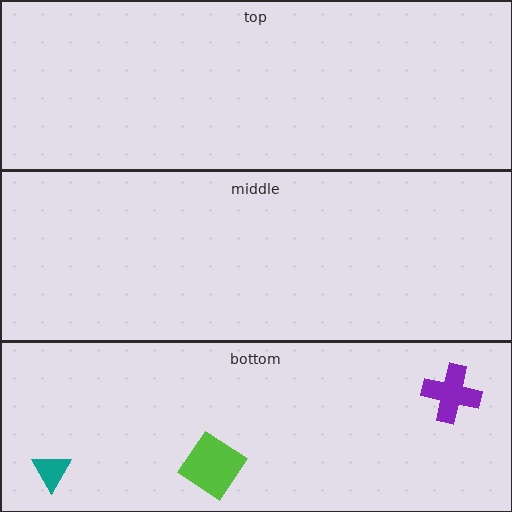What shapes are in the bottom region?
The purple cross, the lime diamond, the teal triangle.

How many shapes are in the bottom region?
3.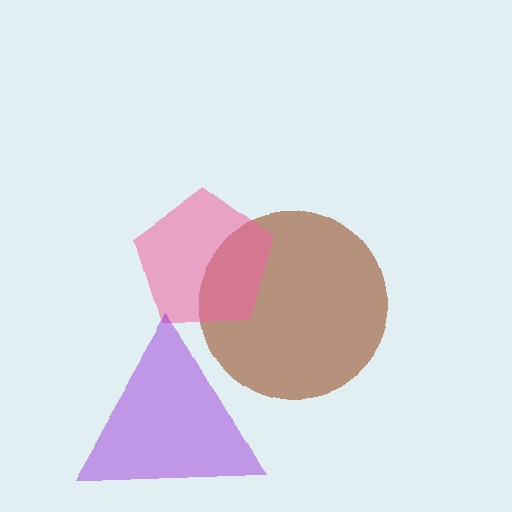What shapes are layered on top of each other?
The layered shapes are: a brown circle, a pink pentagon, a purple triangle.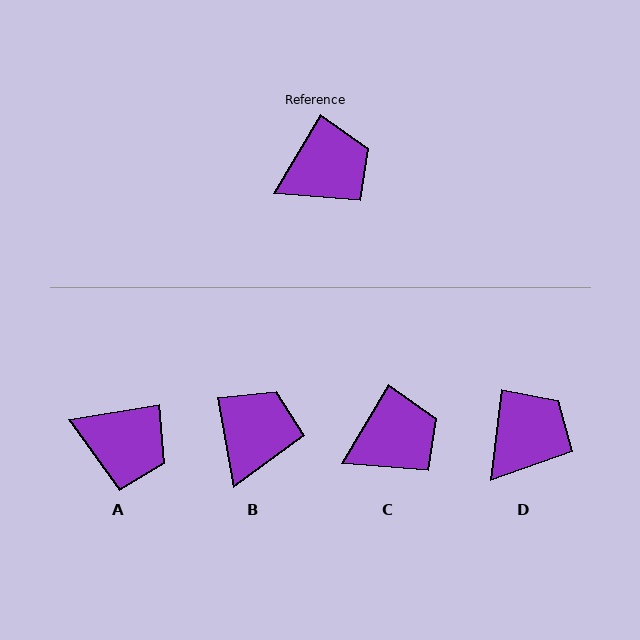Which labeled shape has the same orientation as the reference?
C.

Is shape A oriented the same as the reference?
No, it is off by about 50 degrees.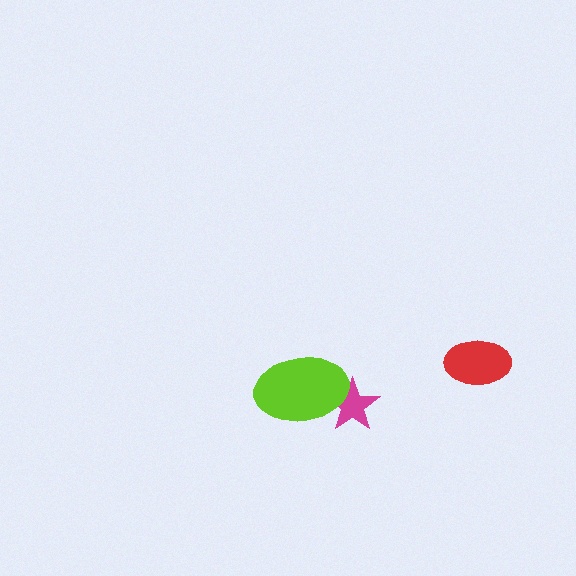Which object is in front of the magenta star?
The lime ellipse is in front of the magenta star.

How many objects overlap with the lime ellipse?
1 object overlaps with the lime ellipse.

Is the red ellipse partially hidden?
No, no other shape covers it.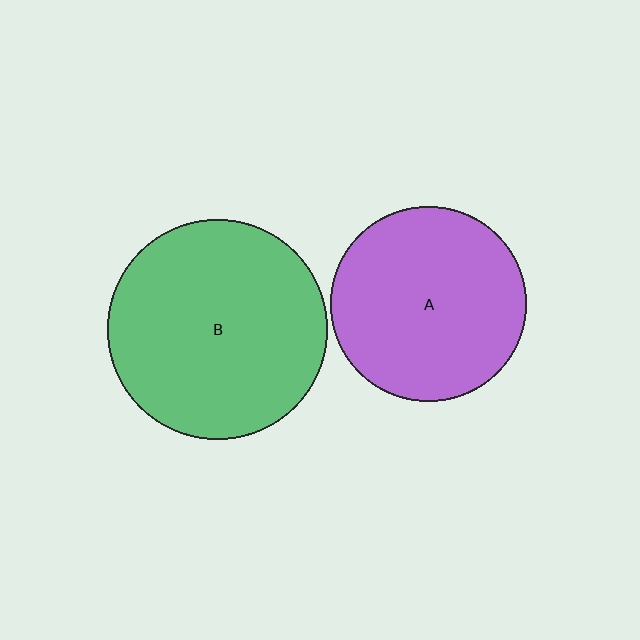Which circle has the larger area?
Circle B (green).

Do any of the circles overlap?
No, none of the circles overlap.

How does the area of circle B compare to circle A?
Approximately 1.3 times.